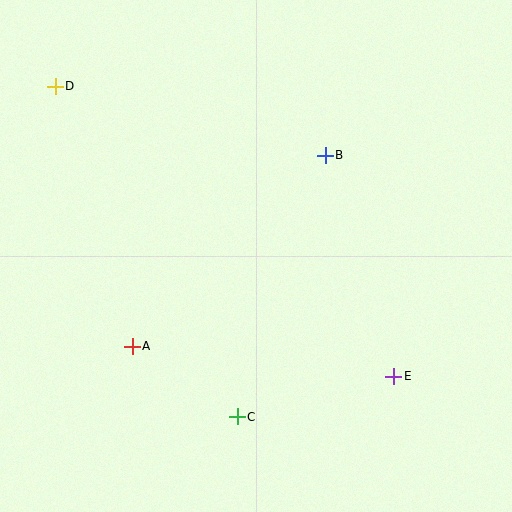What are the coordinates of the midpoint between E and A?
The midpoint between E and A is at (263, 361).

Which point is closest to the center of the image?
Point B at (325, 155) is closest to the center.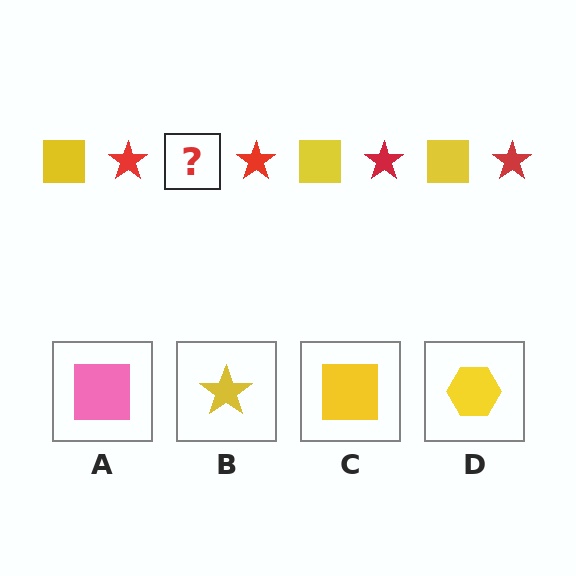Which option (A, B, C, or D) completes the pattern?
C.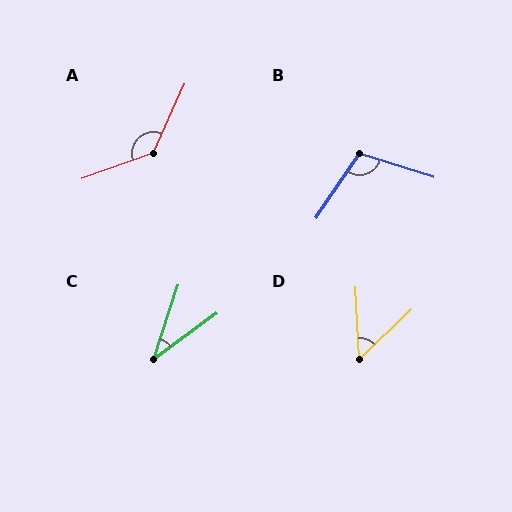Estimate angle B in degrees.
Approximately 107 degrees.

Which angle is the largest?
A, at approximately 134 degrees.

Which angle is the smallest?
C, at approximately 36 degrees.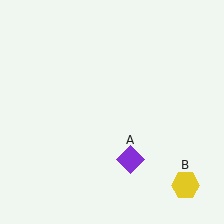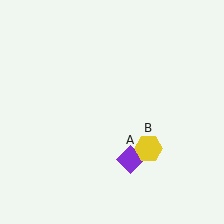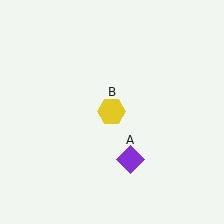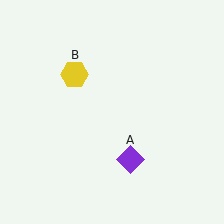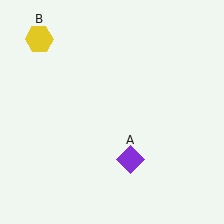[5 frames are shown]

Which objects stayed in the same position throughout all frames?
Purple diamond (object A) remained stationary.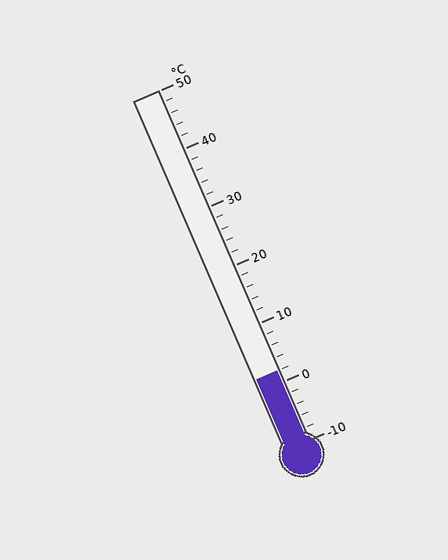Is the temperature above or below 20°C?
The temperature is below 20°C.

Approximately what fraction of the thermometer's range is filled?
The thermometer is filled to approximately 20% of its range.